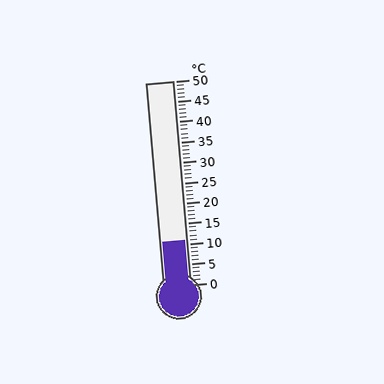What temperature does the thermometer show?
The thermometer shows approximately 11°C.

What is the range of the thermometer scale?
The thermometer scale ranges from 0°C to 50°C.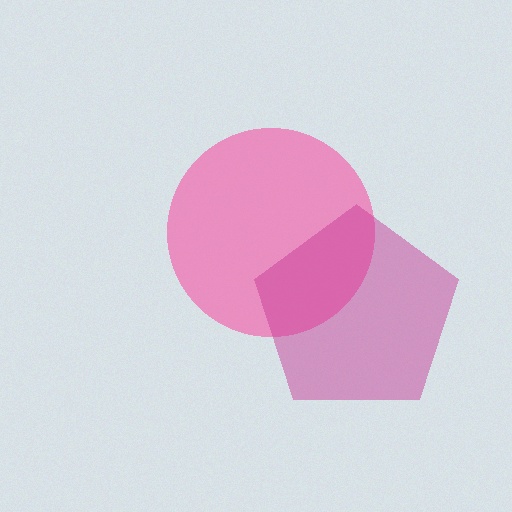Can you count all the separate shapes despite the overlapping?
Yes, there are 2 separate shapes.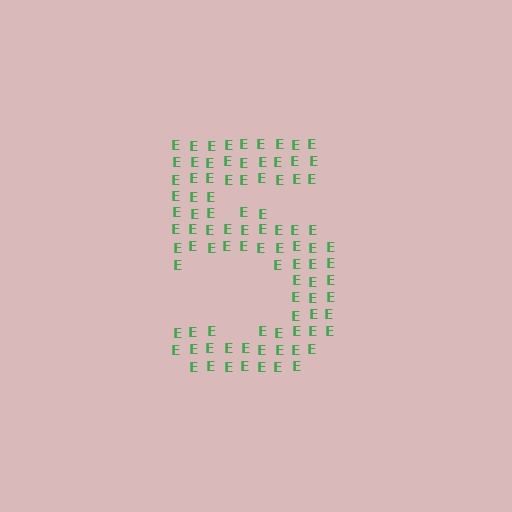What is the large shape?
The large shape is the digit 5.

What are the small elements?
The small elements are letter E's.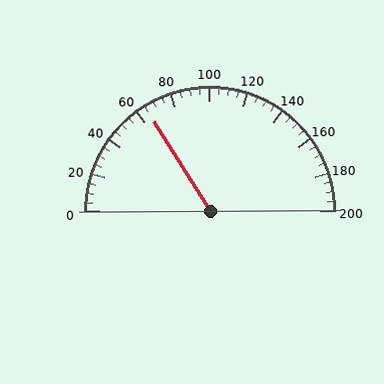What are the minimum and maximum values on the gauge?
The gauge ranges from 0 to 200.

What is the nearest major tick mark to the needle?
The nearest major tick mark is 60.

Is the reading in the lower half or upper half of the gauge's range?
The reading is in the lower half of the range (0 to 200).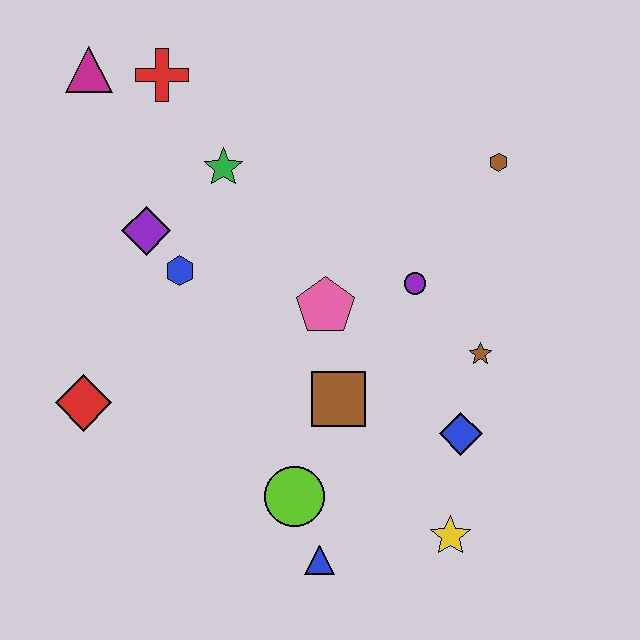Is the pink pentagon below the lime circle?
No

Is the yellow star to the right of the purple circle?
Yes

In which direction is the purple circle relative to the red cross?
The purple circle is to the right of the red cross.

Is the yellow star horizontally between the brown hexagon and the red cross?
Yes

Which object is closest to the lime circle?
The blue triangle is closest to the lime circle.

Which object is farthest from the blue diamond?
The magenta triangle is farthest from the blue diamond.